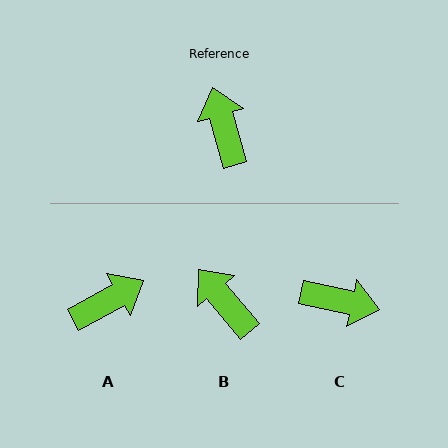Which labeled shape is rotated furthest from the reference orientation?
C, about 118 degrees away.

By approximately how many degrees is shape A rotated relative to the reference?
Approximately 76 degrees clockwise.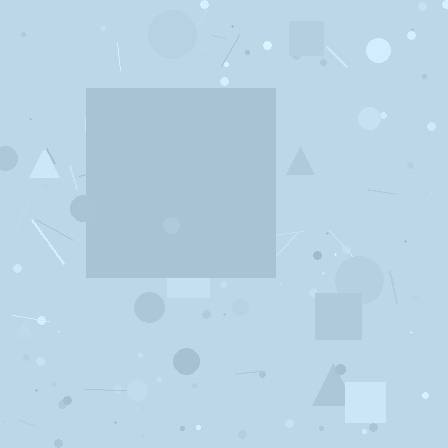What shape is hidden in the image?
A square is hidden in the image.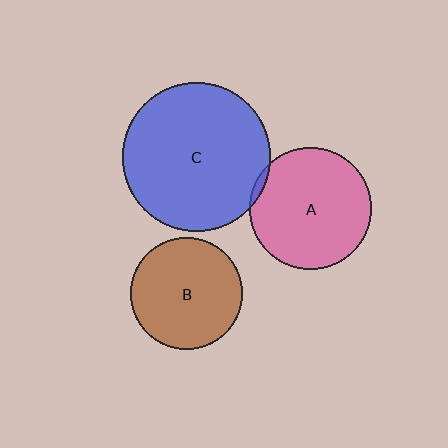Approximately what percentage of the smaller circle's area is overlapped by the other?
Approximately 5%.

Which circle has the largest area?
Circle C (blue).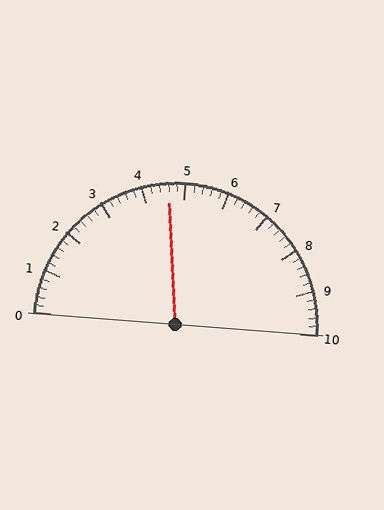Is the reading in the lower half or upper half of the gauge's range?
The reading is in the lower half of the range (0 to 10).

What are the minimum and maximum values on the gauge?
The gauge ranges from 0 to 10.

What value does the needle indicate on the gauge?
The needle indicates approximately 4.6.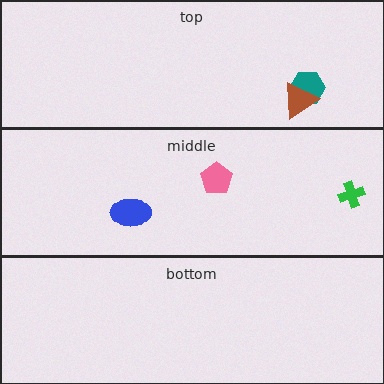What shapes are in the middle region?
The green cross, the pink pentagon, the blue ellipse.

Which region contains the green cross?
The middle region.